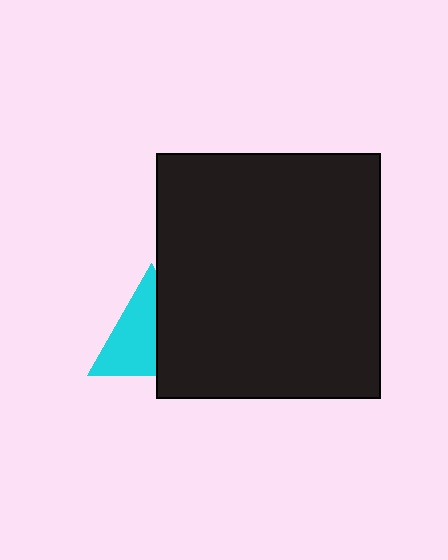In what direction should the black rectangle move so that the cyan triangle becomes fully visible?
The black rectangle should move right. That is the shortest direction to clear the overlap and leave the cyan triangle fully visible.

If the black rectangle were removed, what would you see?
You would see the complete cyan triangle.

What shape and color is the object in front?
The object in front is a black rectangle.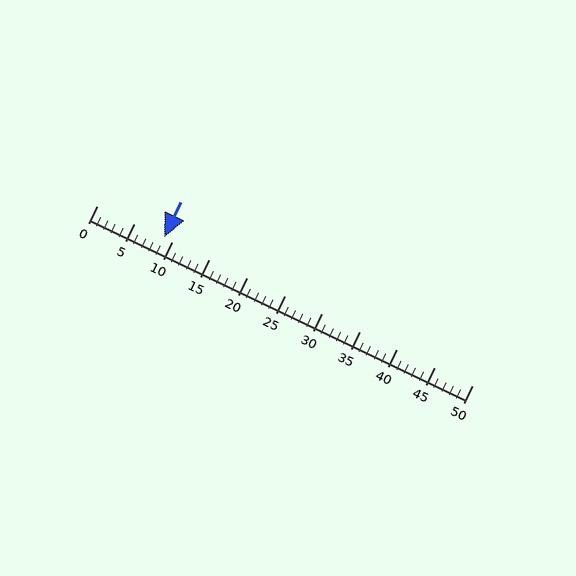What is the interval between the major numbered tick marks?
The major tick marks are spaced 5 units apart.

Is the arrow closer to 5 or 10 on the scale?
The arrow is closer to 10.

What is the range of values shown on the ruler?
The ruler shows values from 0 to 50.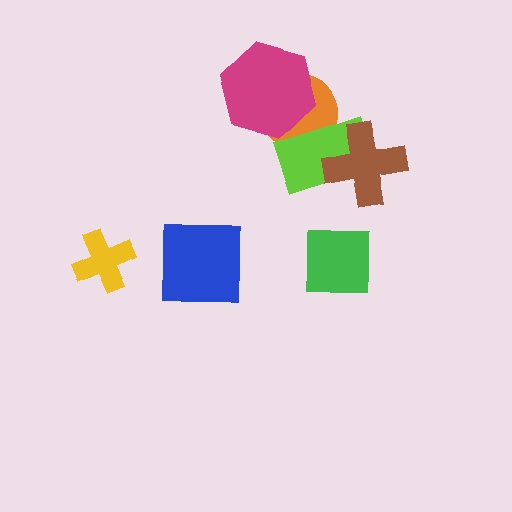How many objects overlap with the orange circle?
2 objects overlap with the orange circle.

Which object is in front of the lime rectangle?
The brown cross is in front of the lime rectangle.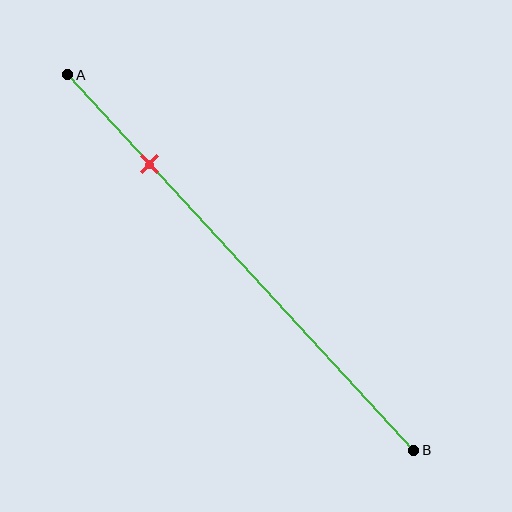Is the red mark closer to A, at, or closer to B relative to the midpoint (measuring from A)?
The red mark is closer to point A than the midpoint of segment AB.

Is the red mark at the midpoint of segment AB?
No, the mark is at about 25% from A, not at the 50% midpoint.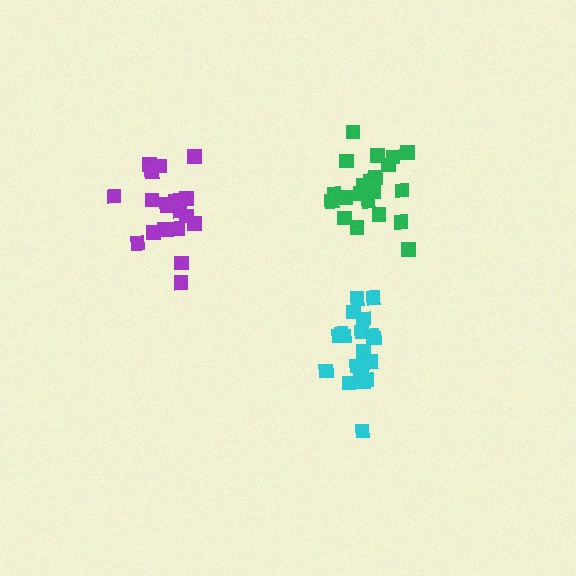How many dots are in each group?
Group 1: 21 dots, Group 2: 21 dots, Group 3: 19 dots (61 total).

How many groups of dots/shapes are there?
There are 3 groups.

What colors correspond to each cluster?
The clusters are colored: green, cyan, purple.